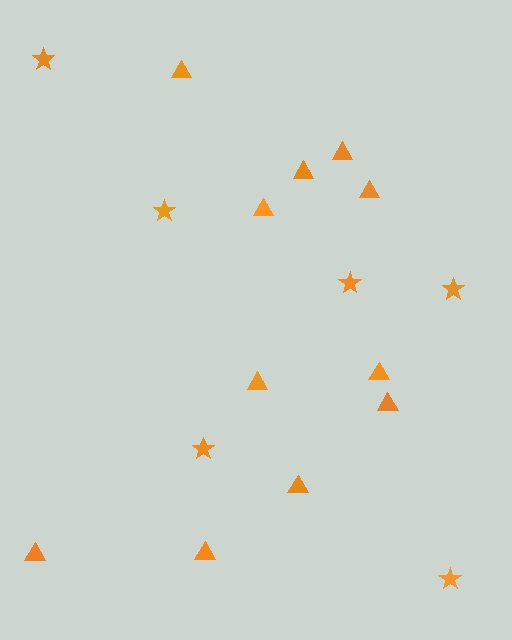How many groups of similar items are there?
There are 2 groups: one group of triangles (11) and one group of stars (6).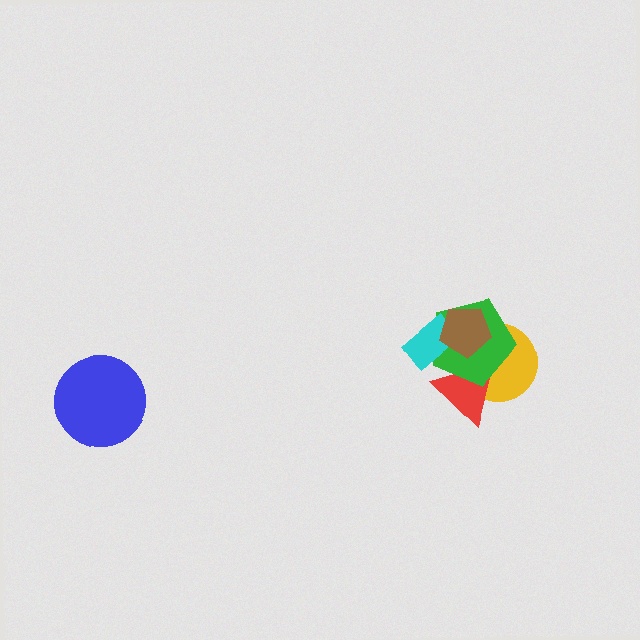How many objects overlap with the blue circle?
0 objects overlap with the blue circle.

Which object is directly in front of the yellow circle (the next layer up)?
The red triangle is directly in front of the yellow circle.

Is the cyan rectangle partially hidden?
Yes, it is partially covered by another shape.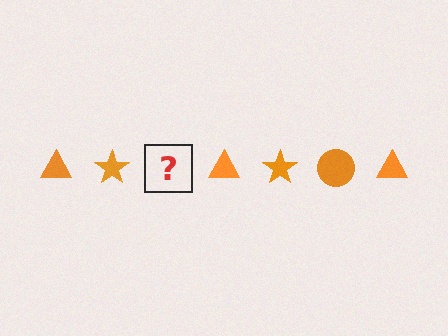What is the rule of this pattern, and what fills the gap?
The rule is that the pattern cycles through triangle, star, circle shapes in orange. The gap should be filled with an orange circle.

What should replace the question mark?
The question mark should be replaced with an orange circle.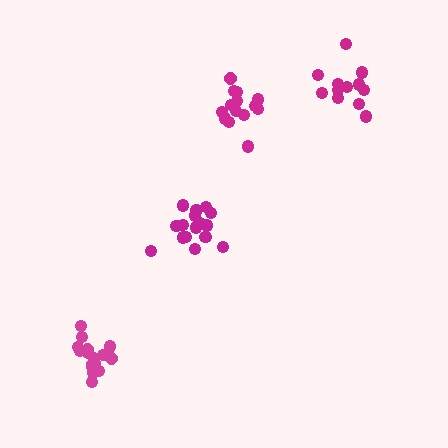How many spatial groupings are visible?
There are 4 spatial groupings.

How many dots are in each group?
Group 1: 16 dots, Group 2: 16 dots, Group 3: 12 dots, Group 4: 14 dots (58 total).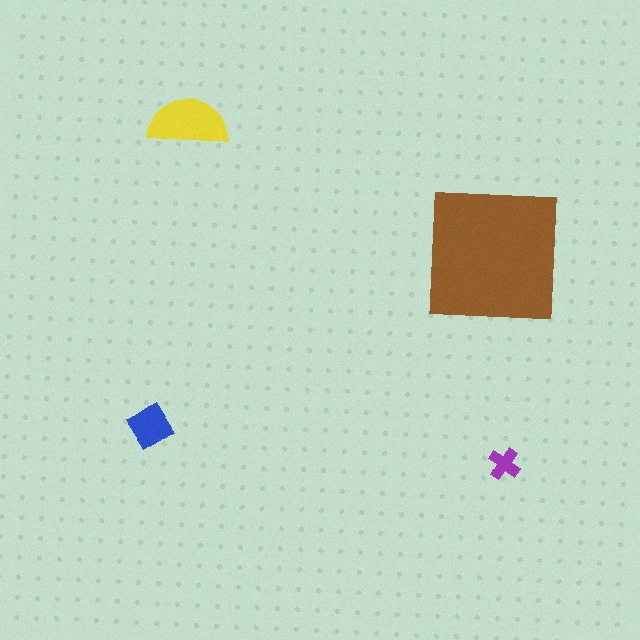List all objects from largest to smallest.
The brown square, the yellow semicircle, the blue diamond, the purple cross.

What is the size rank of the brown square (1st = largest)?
1st.